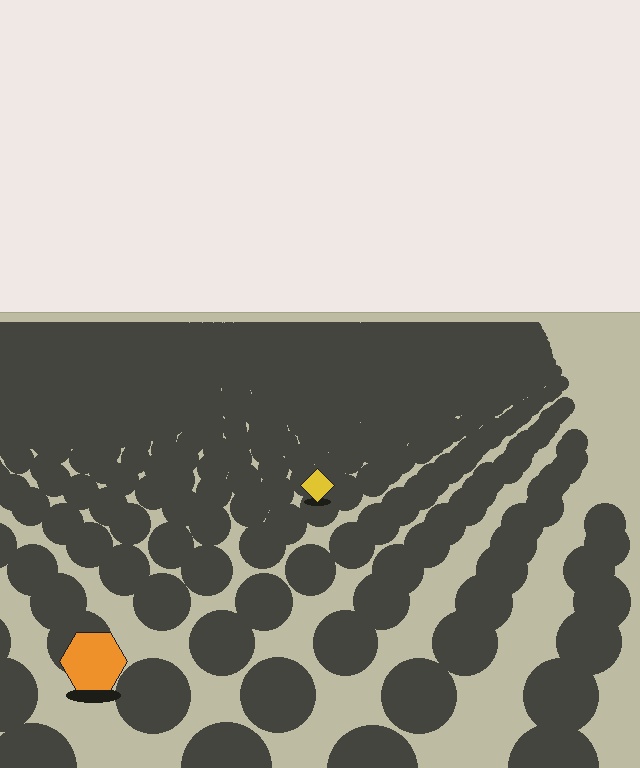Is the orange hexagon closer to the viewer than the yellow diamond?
Yes. The orange hexagon is closer — you can tell from the texture gradient: the ground texture is coarser near it.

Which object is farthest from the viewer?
The yellow diamond is farthest from the viewer. It appears smaller and the ground texture around it is denser.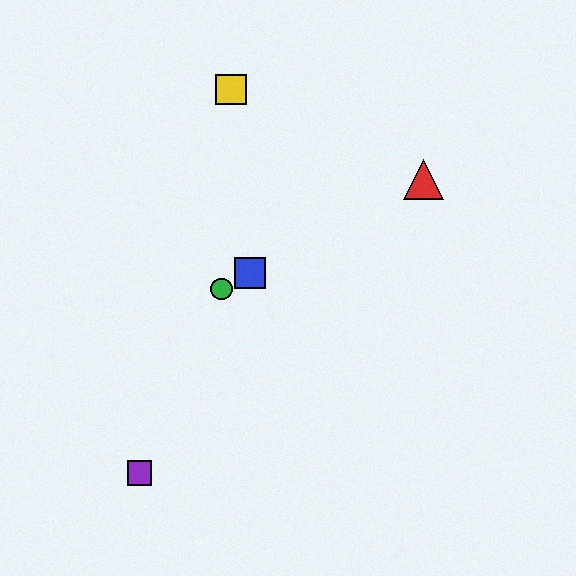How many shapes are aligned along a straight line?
3 shapes (the red triangle, the blue square, the green circle) are aligned along a straight line.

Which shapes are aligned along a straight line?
The red triangle, the blue square, the green circle are aligned along a straight line.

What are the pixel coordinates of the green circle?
The green circle is at (221, 289).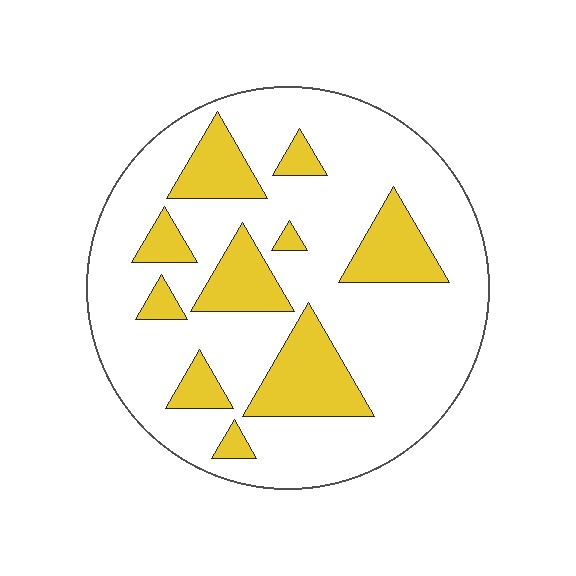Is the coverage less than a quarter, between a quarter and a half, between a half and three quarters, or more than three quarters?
Less than a quarter.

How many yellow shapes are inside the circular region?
10.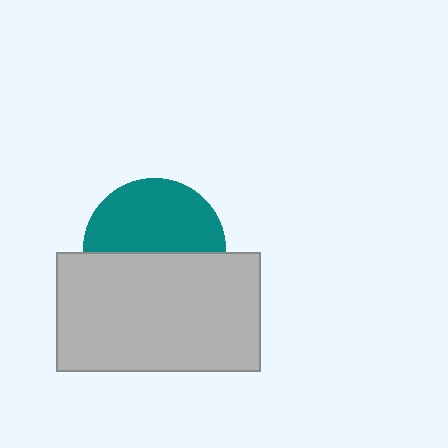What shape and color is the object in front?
The object in front is a light gray rectangle.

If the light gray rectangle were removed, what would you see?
You would see the complete teal circle.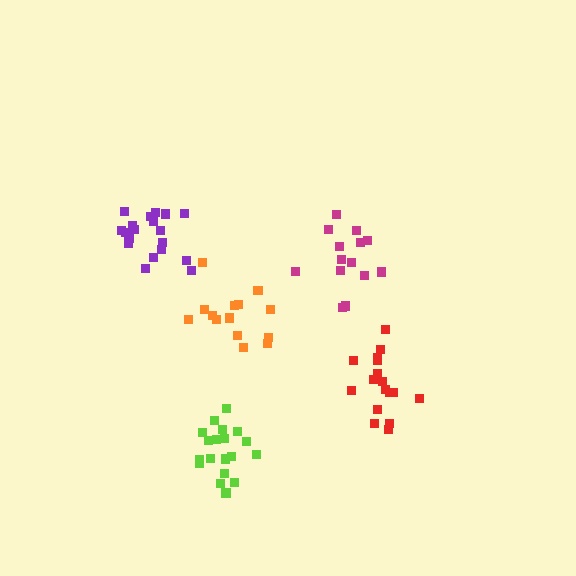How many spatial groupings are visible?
There are 5 spatial groupings.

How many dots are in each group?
Group 1: 19 dots, Group 2: 14 dots, Group 3: 19 dots, Group 4: 18 dots, Group 5: 15 dots (85 total).